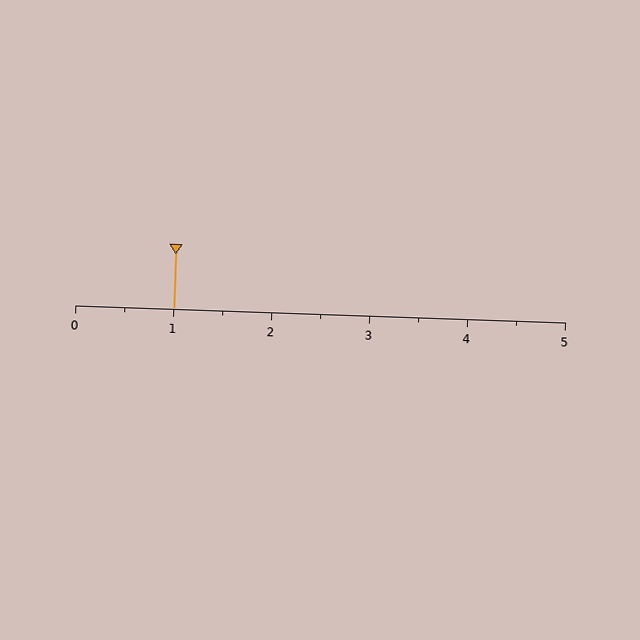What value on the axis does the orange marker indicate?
The marker indicates approximately 1.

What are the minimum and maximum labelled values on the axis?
The axis runs from 0 to 5.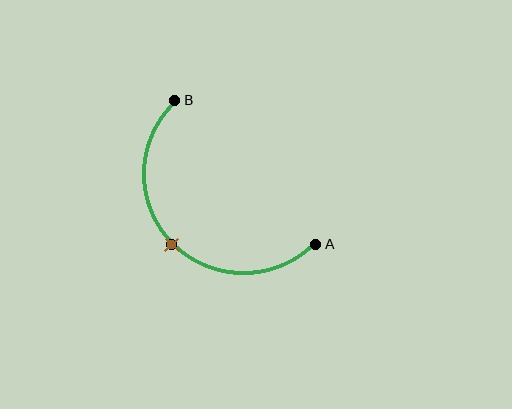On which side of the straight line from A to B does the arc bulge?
The arc bulges below and to the left of the straight line connecting A and B.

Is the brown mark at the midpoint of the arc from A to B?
Yes. The brown mark lies on the arc at equal arc-length from both A and B — it is the arc midpoint.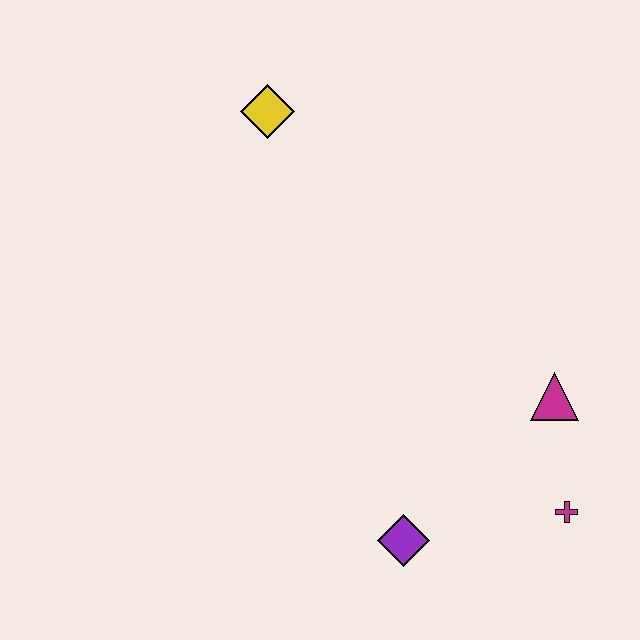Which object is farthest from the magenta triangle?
The yellow diamond is farthest from the magenta triangle.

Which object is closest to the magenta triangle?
The magenta cross is closest to the magenta triangle.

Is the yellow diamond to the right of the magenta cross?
No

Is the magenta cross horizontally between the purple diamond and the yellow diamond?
No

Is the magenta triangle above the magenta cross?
Yes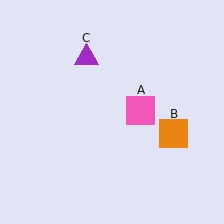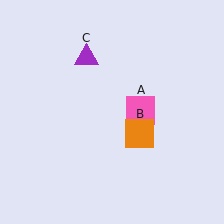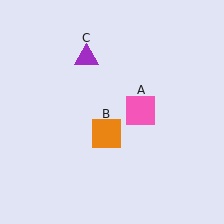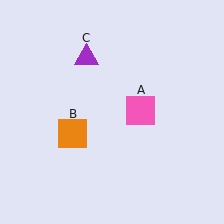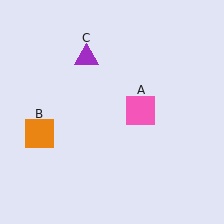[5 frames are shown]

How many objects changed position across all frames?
1 object changed position: orange square (object B).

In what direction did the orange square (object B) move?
The orange square (object B) moved left.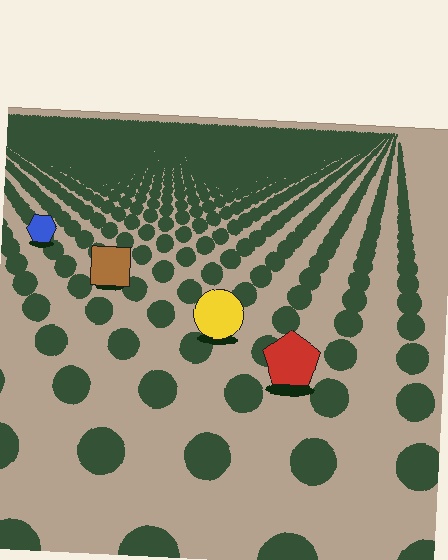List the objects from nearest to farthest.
From nearest to farthest: the red pentagon, the yellow circle, the brown square, the blue hexagon.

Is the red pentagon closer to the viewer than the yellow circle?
Yes. The red pentagon is closer — you can tell from the texture gradient: the ground texture is coarser near it.